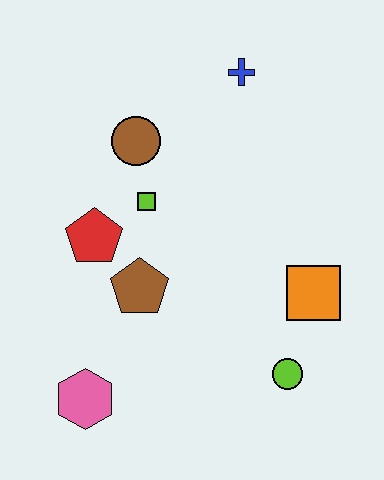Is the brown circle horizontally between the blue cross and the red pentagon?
Yes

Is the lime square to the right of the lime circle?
No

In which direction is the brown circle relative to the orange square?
The brown circle is to the left of the orange square.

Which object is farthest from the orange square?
The pink hexagon is farthest from the orange square.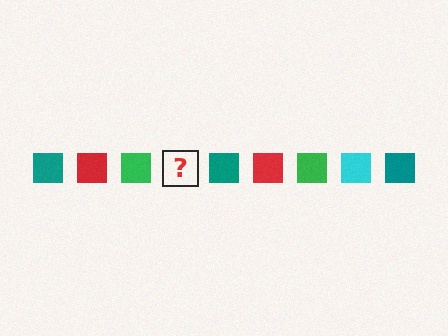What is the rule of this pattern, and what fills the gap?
The rule is that the pattern cycles through teal, red, green, cyan squares. The gap should be filled with a cyan square.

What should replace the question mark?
The question mark should be replaced with a cyan square.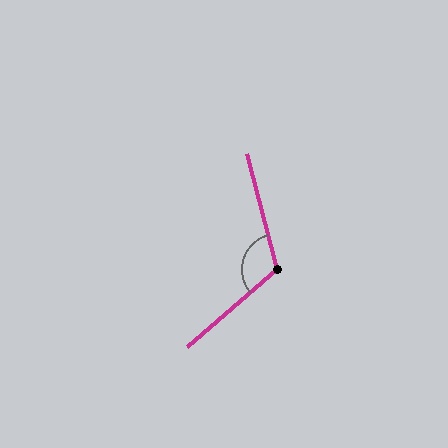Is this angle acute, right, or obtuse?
It is obtuse.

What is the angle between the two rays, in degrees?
Approximately 116 degrees.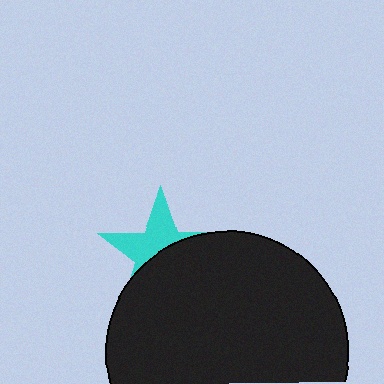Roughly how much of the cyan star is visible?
A small part of it is visible (roughly 45%).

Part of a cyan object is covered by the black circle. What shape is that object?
It is a star.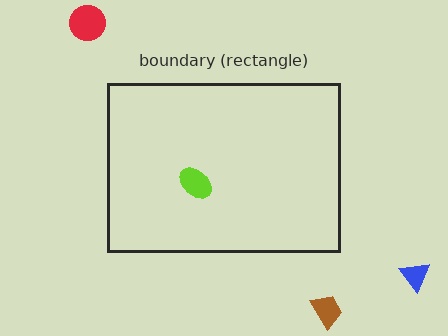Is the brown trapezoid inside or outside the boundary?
Outside.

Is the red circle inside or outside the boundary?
Outside.